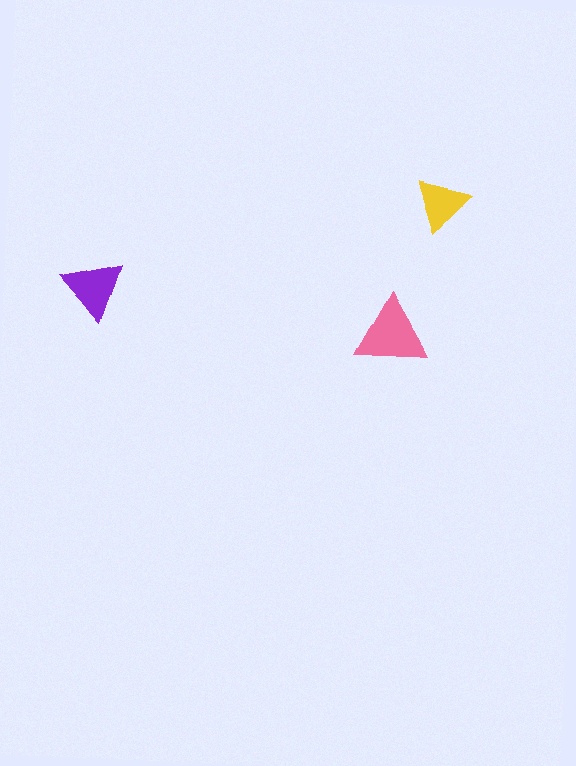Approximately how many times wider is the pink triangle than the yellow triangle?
About 1.5 times wider.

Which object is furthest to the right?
The yellow triangle is rightmost.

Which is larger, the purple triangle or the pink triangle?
The pink one.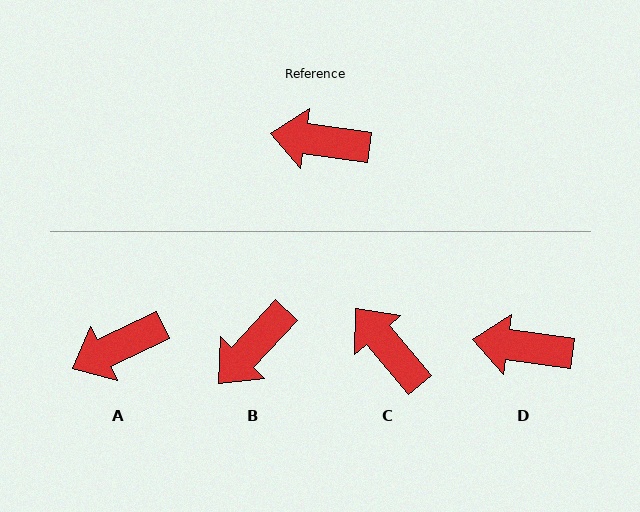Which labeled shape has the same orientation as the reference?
D.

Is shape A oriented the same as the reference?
No, it is off by about 34 degrees.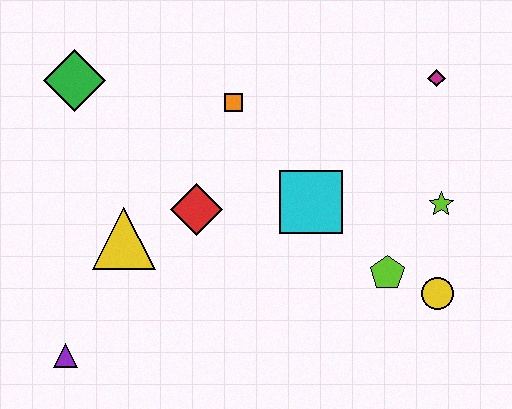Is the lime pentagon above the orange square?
No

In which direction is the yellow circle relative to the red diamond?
The yellow circle is to the right of the red diamond.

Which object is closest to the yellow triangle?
The red diamond is closest to the yellow triangle.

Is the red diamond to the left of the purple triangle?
No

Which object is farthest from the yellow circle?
The green diamond is farthest from the yellow circle.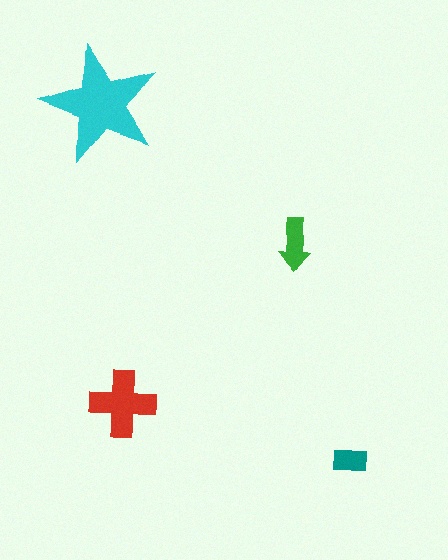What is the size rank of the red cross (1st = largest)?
2nd.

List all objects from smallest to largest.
The teal rectangle, the green arrow, the red cross, the cyan star.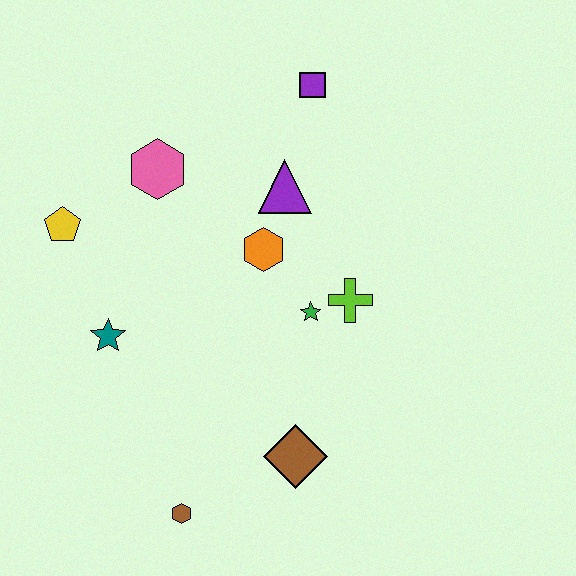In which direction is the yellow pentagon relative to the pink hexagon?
The yellow pentagon is to the left of the pink hexagon.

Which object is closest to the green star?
The lime cross is closest to the green star.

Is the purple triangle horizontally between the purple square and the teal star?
Yes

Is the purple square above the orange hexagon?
Yes